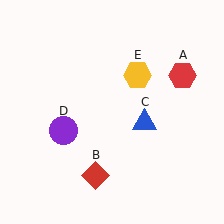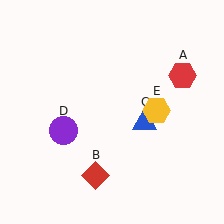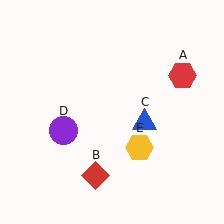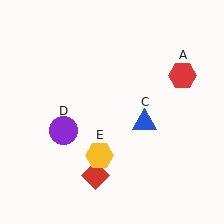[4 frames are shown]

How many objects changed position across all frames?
1 object changed position: yellow hexagon (object E).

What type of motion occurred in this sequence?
The yellow hexagon (object E) rotated clockwise around the center of the scene.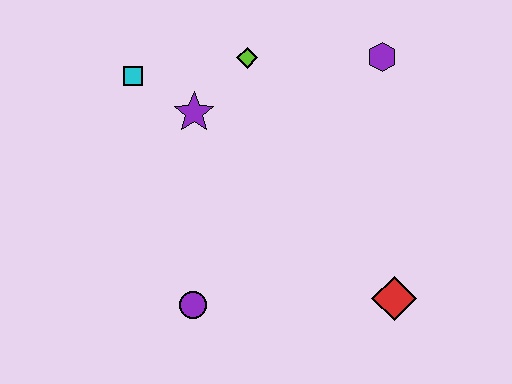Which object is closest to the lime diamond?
The purple star is closest to the lime diamond.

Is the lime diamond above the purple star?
Yes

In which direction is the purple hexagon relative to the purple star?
The purple hexagon is to the right of the purple star.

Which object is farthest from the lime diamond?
The red diamond is farthest from the lime diamond.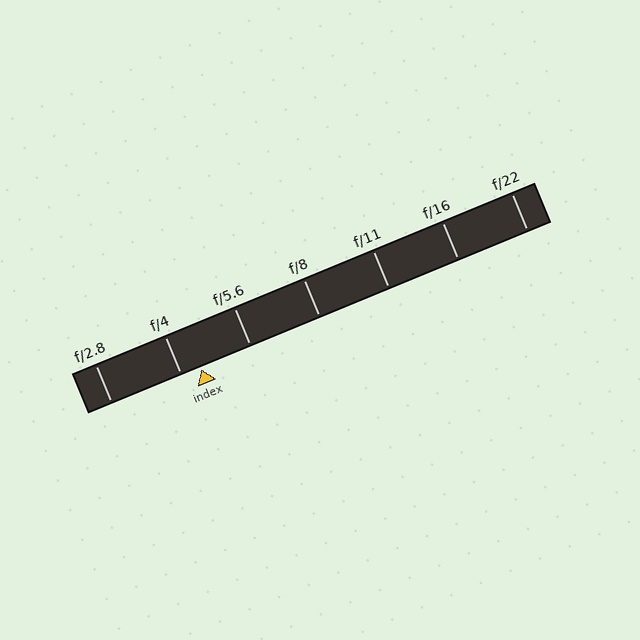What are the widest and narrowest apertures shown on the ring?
The widest aperture shown is f/2.8 and the narrowest is f/22.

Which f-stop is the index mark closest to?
The index mark is closest to f/4.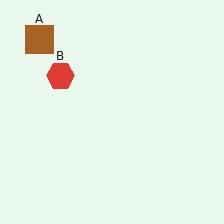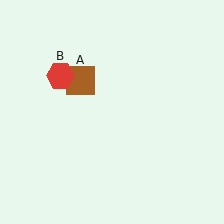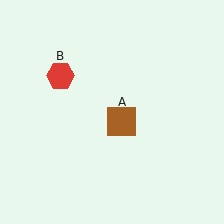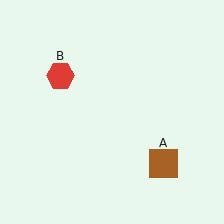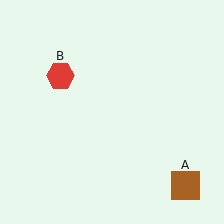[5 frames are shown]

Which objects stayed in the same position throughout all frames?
Red hexagon (object B) remained stationary.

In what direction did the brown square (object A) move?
The brown square (object A) moved down and to the right.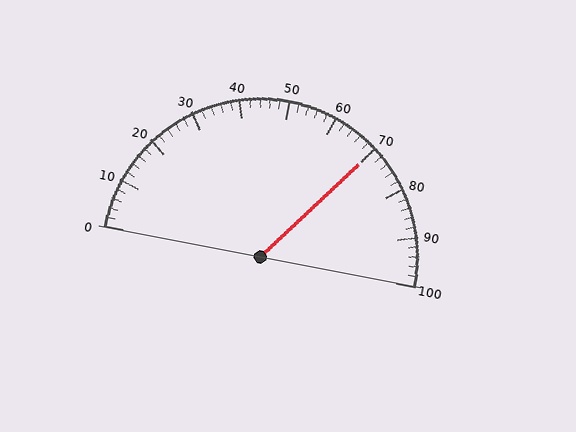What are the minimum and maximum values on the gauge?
The gauge ranges from 0 to 100.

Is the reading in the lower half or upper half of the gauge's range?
The reading is in the upper half of the range (0 to 100).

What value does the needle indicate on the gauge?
The needle indicates approximately 70.